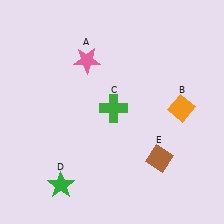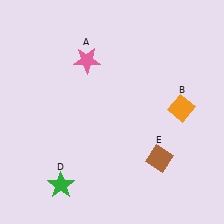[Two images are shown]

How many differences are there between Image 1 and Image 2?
There is 1 difference between the two images.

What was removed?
The green cross (C) was removed in Image 2.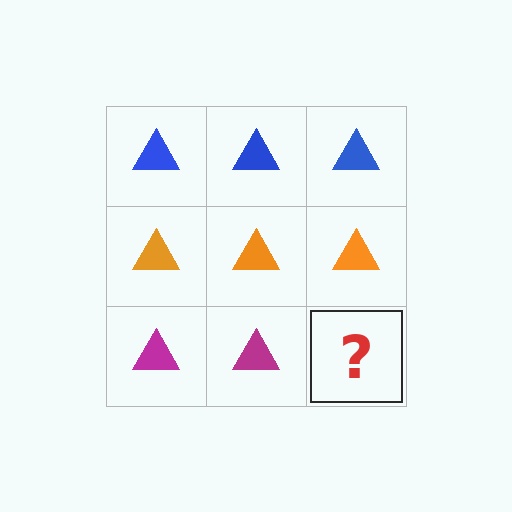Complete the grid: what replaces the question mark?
The question mark should be replaced with a magenta triangle.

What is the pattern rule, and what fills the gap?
The rule is that each row has a consistent color. The gap should be filled with a magenta triangle.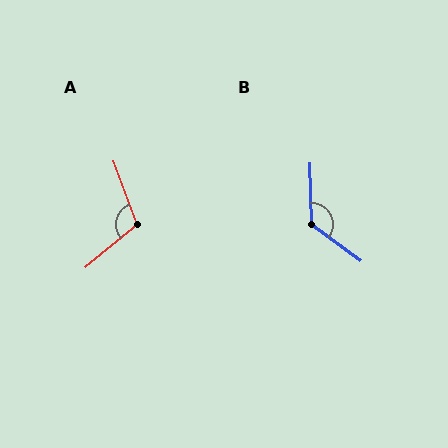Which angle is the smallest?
A, at approximately 109 degrees.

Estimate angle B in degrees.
Approximately 127 degrees.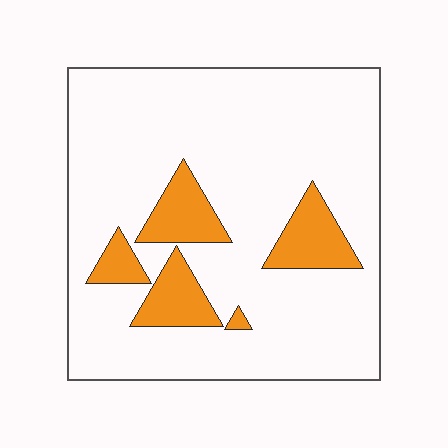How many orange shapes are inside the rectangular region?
5.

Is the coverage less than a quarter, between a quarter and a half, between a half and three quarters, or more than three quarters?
Less than a quarter.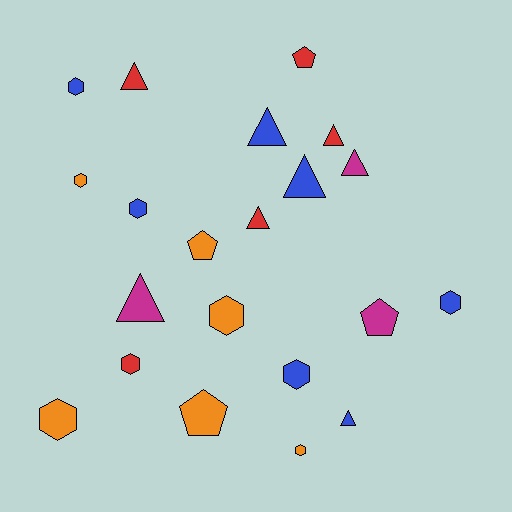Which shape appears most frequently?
Hexagon, with 9 objects.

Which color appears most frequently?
Blue, with 7 objects.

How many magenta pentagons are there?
There is 1 magenta pentagon.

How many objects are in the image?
There are 21 objects.